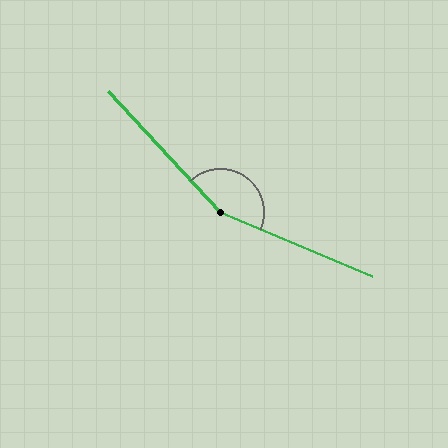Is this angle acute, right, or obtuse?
It is obtuse.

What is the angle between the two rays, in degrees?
Approximately 156 degrees.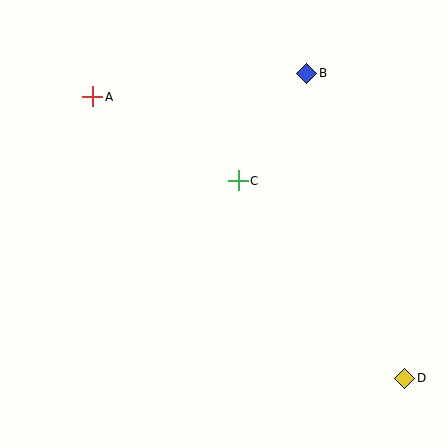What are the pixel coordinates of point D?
Point D is at (405, 378).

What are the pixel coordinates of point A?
Point A is at (93, 97).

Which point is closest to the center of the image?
Point C at (238, 181) is closest to the center.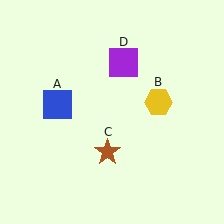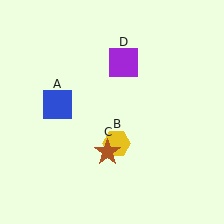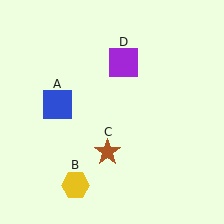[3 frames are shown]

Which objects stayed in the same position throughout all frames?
Blue square (object A) and brown star (object C) and purple square (object D) remained stationary.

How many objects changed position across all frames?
1 object changed position: yellow hexagon (object B).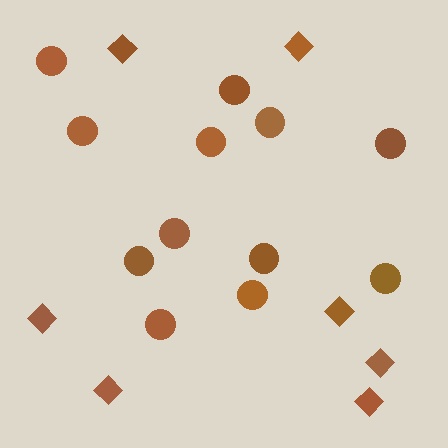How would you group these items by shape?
There are 2 groups: one group of circles (12) and one group of diamonds (7).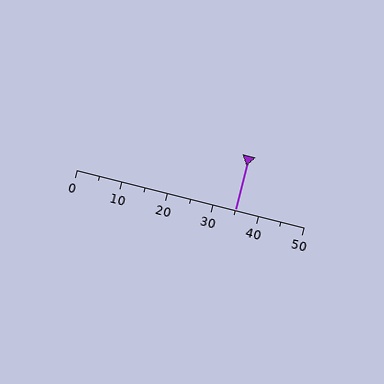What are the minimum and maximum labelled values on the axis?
The axis runs from 0 to 50.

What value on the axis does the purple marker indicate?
The marker indicates approximately 35.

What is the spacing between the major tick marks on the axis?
The major ticks are spaced 10 apart.